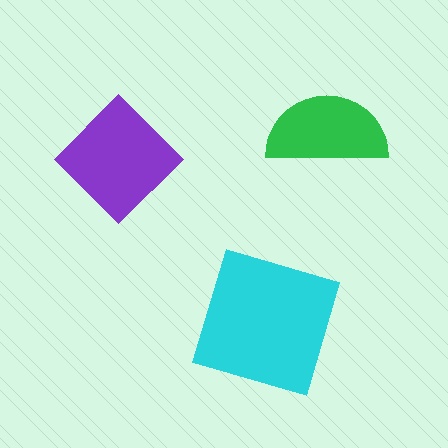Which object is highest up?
The green semicircle is topmost.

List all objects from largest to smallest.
The cyan square, the purple diamond, the green semicircle.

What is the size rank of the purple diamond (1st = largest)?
2nd.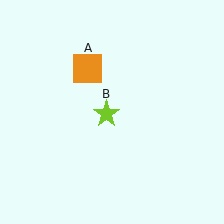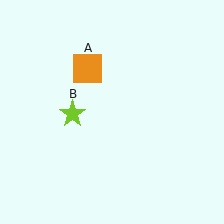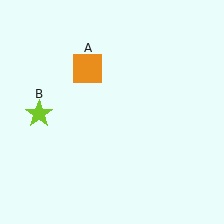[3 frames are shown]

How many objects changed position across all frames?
1 object changed position: lime star (object B).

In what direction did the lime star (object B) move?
The lime star (object B) moved left.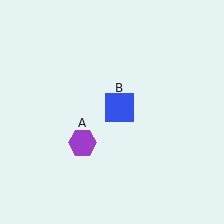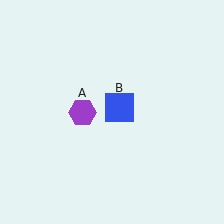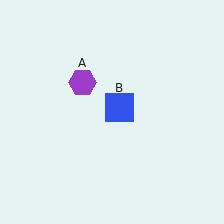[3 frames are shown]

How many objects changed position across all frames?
1 object changed position: purple hexagon (object A).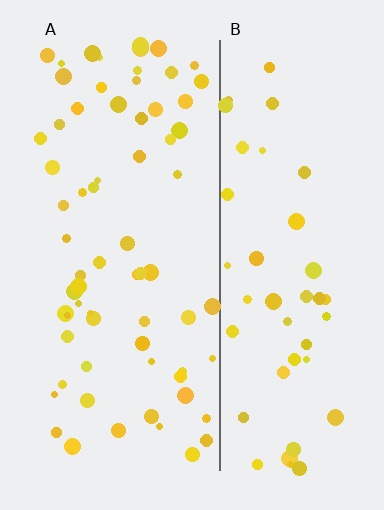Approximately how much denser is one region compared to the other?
Approximately 1.4× — region A over region B.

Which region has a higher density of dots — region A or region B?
A (the left).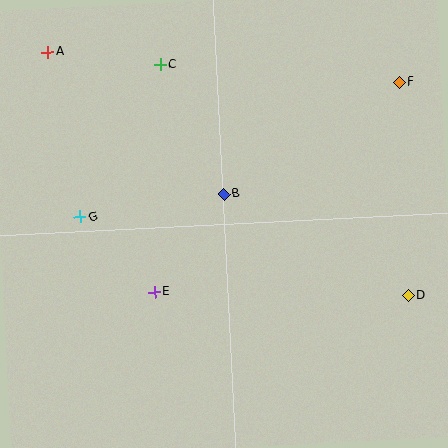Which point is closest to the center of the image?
Point B at (224, 194) is closest to the center.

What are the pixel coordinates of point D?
Point D is at (408, 295).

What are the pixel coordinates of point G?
Point G is at (80, 217).